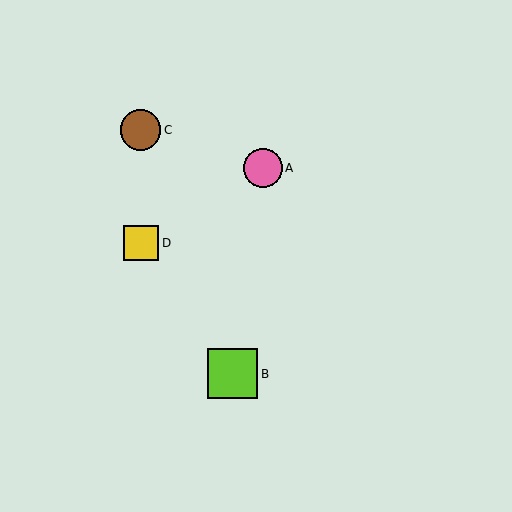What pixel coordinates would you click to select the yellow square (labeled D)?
Click at (141, 243) to select the yellow square D.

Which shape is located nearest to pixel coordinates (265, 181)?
The pink circle (labeled A) at (263, 168) is nearest to that location.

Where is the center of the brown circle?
The center of the brown circle is at (141, 130).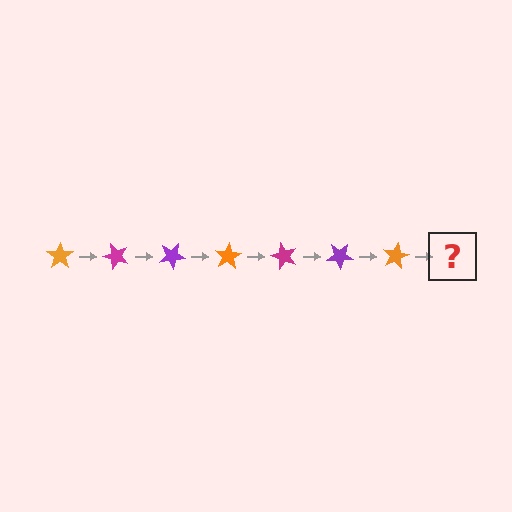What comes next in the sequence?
The next element should be a magenta star, rotated 350 degrees from the start.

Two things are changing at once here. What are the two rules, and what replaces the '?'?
The two rules are that it rotates 50 degrees each step and the color cycles through orange, magenta, and purple. The '?' should be a magenta star, rotated 350 degrees from the start.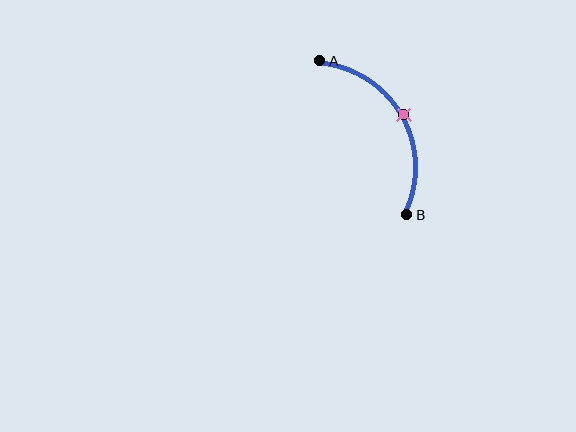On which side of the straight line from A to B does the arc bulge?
The arc bulges to the right of the straight line connecting A and B.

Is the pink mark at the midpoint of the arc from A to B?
Yes. The pink mark lies on the arc at equal arc-length from both A and B — it is the arc midpoint.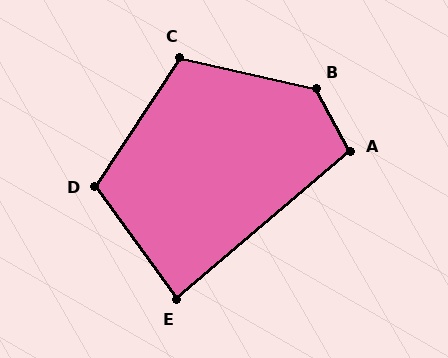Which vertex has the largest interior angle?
B, at approximately 131 degrees.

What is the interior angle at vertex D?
Approximately 111 degrees (obtuse).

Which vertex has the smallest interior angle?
E, at approximately 86 degrees.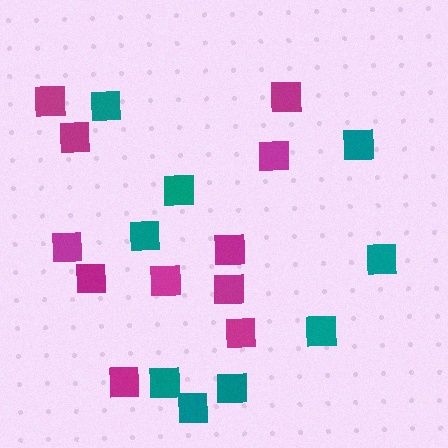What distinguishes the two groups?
There are 2 groups: one group of teal squares (9) and one group of magenta squares (11).